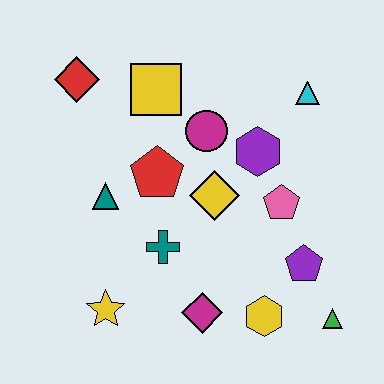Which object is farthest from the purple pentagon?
The red diamond is farthest from the purple pentagon.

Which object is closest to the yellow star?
The teal cross is closest to the yellow star.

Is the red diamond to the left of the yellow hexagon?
Yes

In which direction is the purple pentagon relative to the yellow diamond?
The purple pentagon is to the right of the yellow diamond.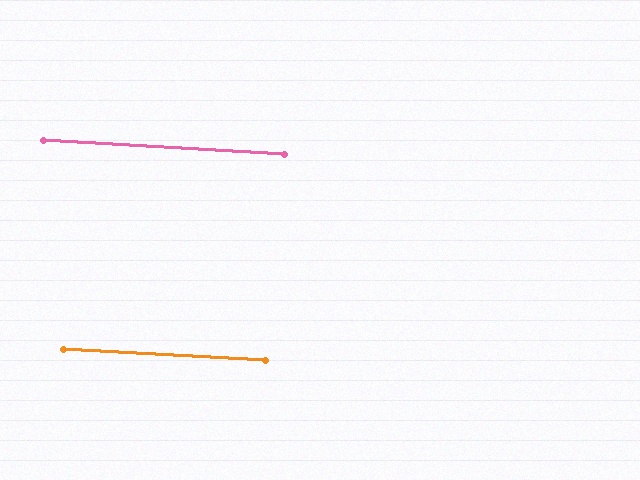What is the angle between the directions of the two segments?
Approximately 0 degrees.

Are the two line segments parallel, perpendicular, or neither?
Parallel — their directions differ by only 0.4°.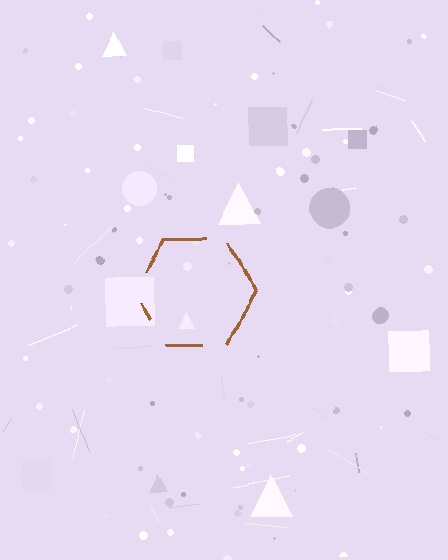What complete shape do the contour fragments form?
The contour fragments form a hexagon.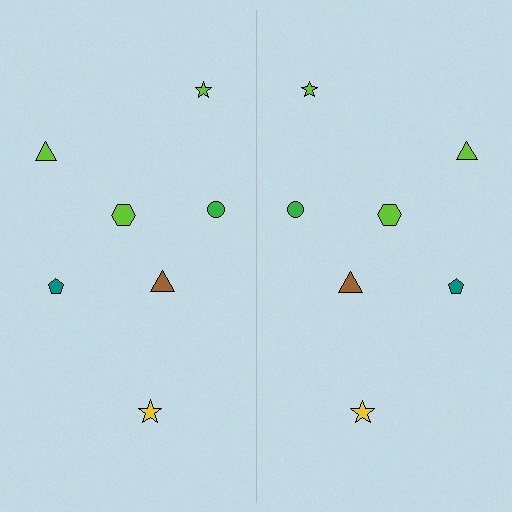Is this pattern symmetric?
Yes, this pattern has bilateral (reflection) symmetry.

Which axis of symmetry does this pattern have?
The pattern has a vertical axis of symmetry running through the center of the image.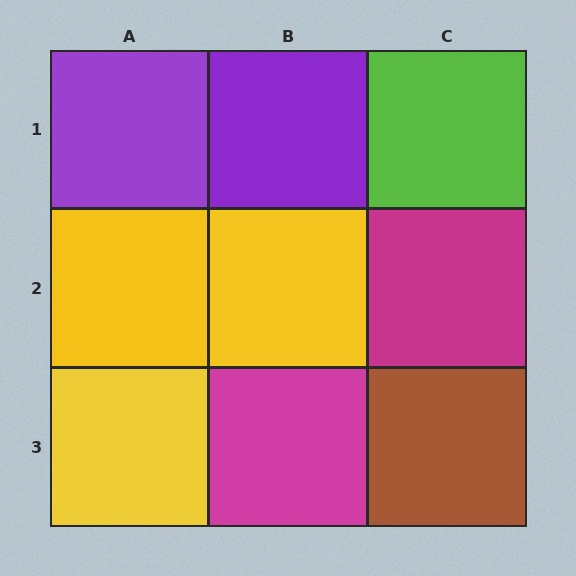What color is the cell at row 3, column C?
Brown.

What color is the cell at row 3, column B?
Magenta.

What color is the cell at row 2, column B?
Yellow.